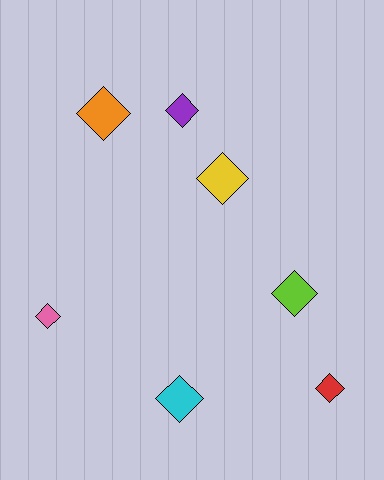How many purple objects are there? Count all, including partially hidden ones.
There is 1 purple object.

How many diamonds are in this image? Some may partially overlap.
There are 7 diamonds.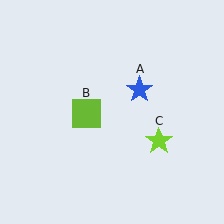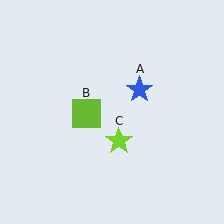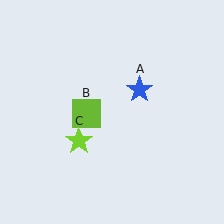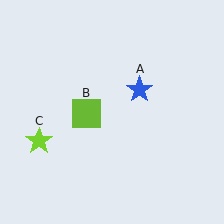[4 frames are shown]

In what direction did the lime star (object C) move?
The lime star (object C) moved left.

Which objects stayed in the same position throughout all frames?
Blue star (object A) and lime square (object B) remained stationary.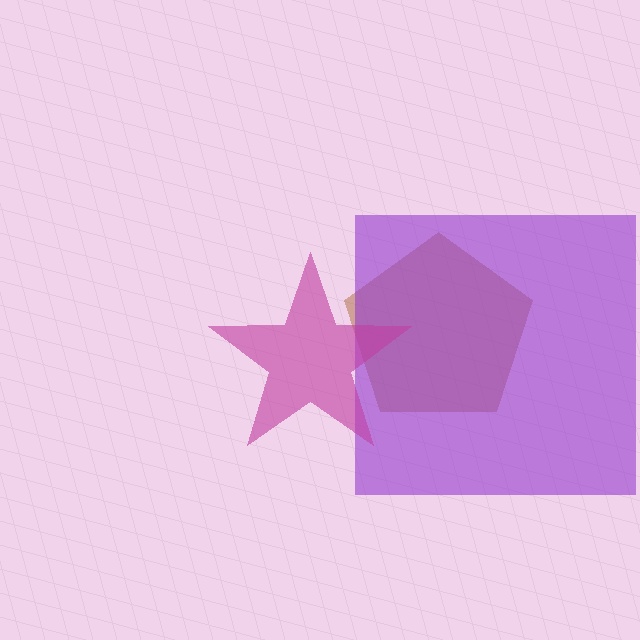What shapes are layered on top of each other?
The layered shapes are: a brown pentagon, a purple square, a magenta star.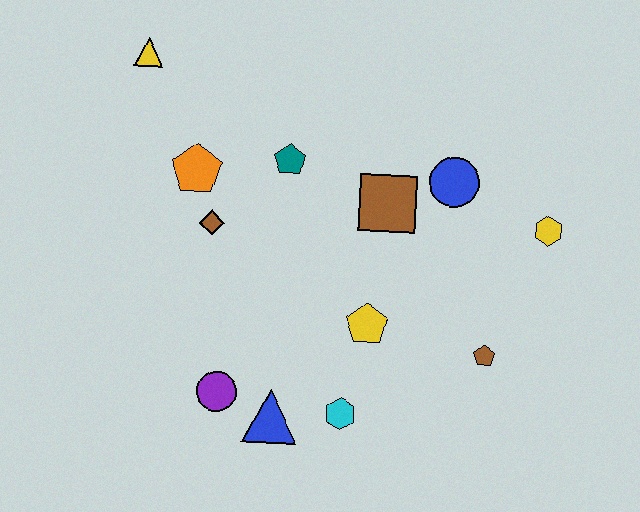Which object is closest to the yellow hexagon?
The blue circle is closest to the yellow hexagon.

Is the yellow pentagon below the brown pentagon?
No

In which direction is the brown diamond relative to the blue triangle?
The brown diamond is above the blue triangle.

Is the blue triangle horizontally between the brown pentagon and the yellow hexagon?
No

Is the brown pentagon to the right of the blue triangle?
Yes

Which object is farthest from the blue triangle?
The yellow triangle is farthest from the blue triangle.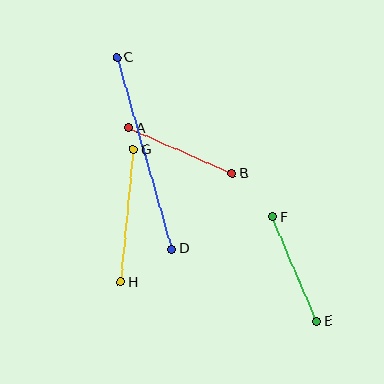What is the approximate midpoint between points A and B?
The midpoint is at approximately (180, 151) pixels.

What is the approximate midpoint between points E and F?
The midpoint is at approximately (295, 269) pixels.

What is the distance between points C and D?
The distance is approximately 199 pixels.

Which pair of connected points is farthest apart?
Points C and D are farthest apart.